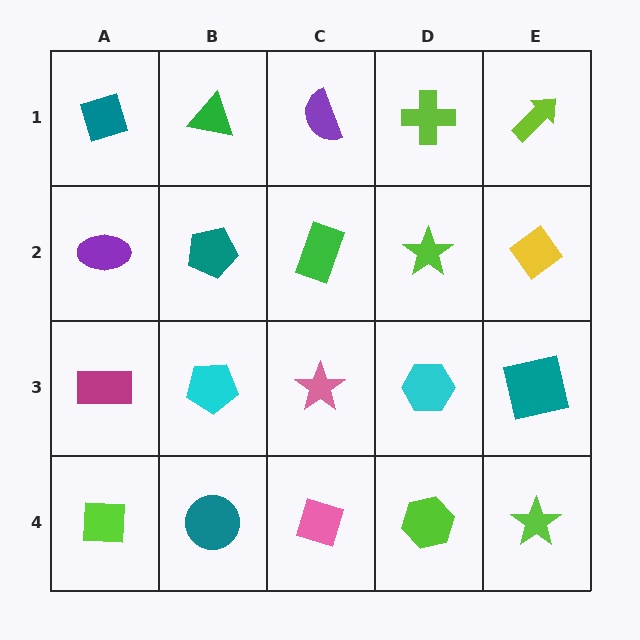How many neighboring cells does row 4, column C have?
3.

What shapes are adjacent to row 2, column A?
A teal diamond (row 1, column A), a magenta rectangle (row 3, column A), a teal pentagon (row 2, column B).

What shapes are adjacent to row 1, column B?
A teal pentagon (row 2, column B), a teal diamond (row 1, column A), a purple semicircle (row 1, column C).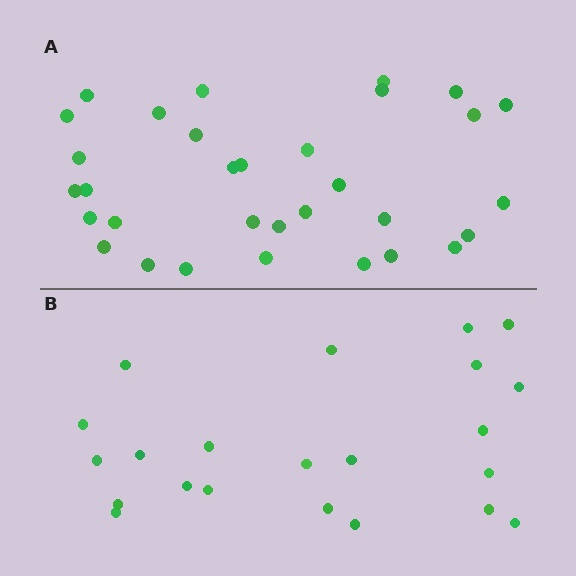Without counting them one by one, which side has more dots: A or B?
Region A (the top region) has more dots.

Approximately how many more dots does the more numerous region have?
Region A has roughly 10 or so more dots than region B.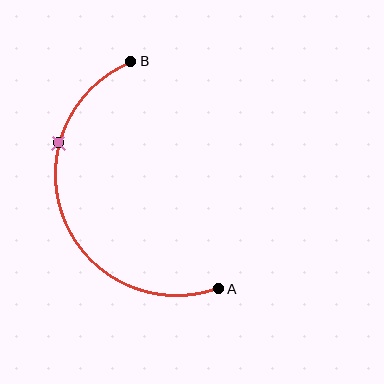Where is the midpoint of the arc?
The arc midpoint is the point on the curve farthest from the straight line joining A and B. It sits to the left of that line.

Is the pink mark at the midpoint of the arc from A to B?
No. The pink mark lies on the arc but is closer to endpoint B. The arc midpoint would be at the point on the curve equidistant along the arc from both A and B.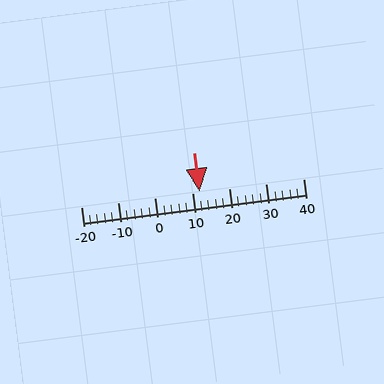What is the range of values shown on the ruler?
The ruler shows values from -20 to 40.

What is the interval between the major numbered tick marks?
The major tick marks are spaced 10 units apart.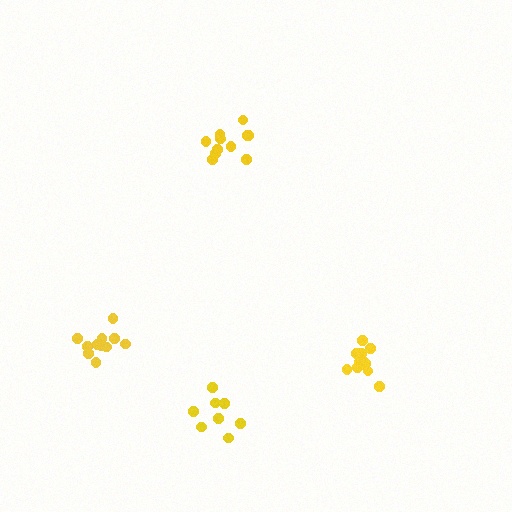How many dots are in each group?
Group 1: 11 dots, Group 2: 11 dots, Group 3: 11 dots, Group 4: 9 dots (42 total).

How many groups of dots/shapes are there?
There are 4 groups.